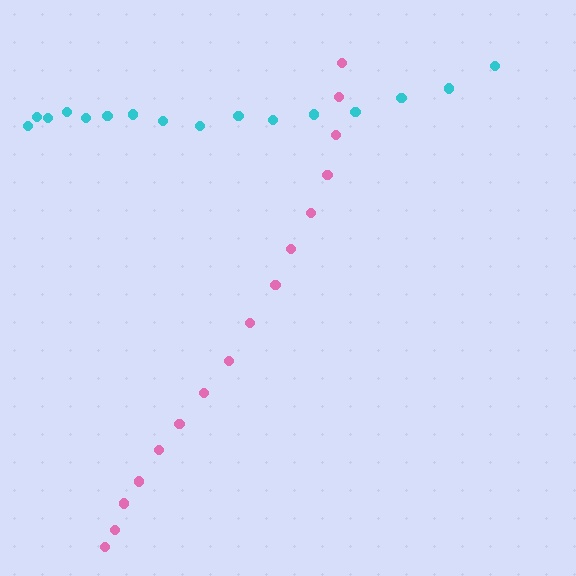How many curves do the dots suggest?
There are 2 distinct paths.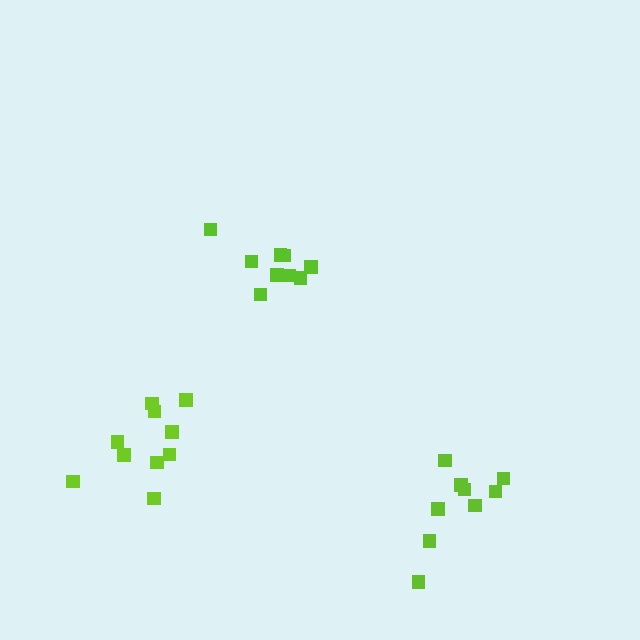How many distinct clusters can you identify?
There are 3 distinct clusters.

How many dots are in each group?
Group 1: 9 dots, Group 2: 10 dots, Group 3: 9 dots (28 total).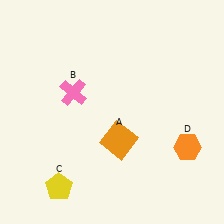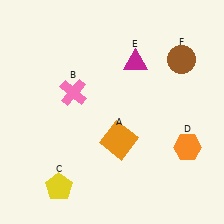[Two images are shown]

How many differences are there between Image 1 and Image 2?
There are 2 differences between the two images.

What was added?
A magenta triangle (E), a brown circle (F) were added in Image 2.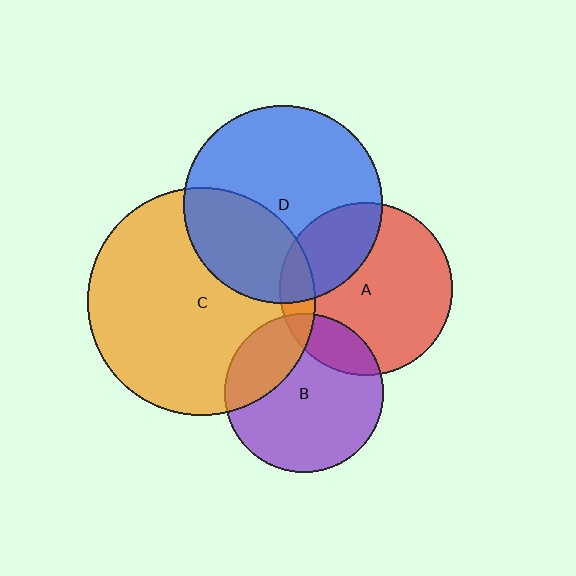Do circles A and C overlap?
Yes.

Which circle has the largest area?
Circle C (orange).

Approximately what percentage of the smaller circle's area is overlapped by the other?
Approximately 10%.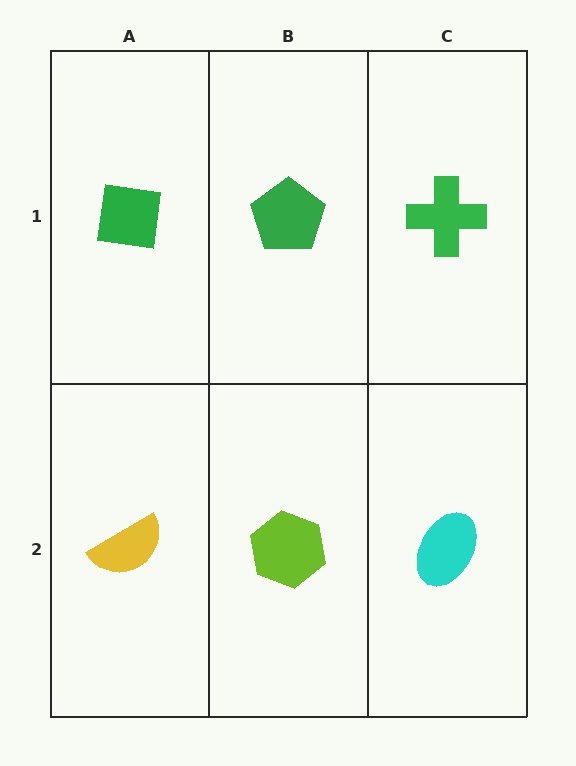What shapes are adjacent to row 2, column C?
A green cross (row 1, column C), a lime hexagon (row 2, column B).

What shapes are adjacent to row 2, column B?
A green pentagon (row 1, column B), a yellow semicircle (row 2, column A), a cyan ellipse (row 2, column C).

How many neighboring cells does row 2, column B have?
3.